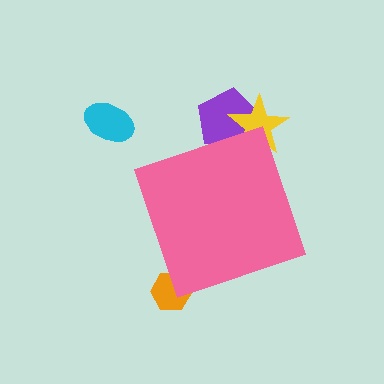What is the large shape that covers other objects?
A pink diamond.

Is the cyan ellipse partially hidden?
No, the cyan ellipse is fully visible.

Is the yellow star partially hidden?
Yes, the yellow star is partially hidden behind the pink diamond.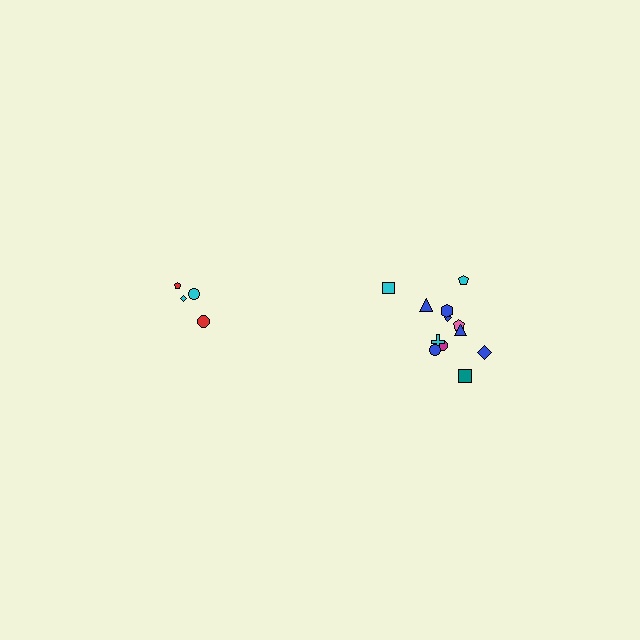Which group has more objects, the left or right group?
The right group.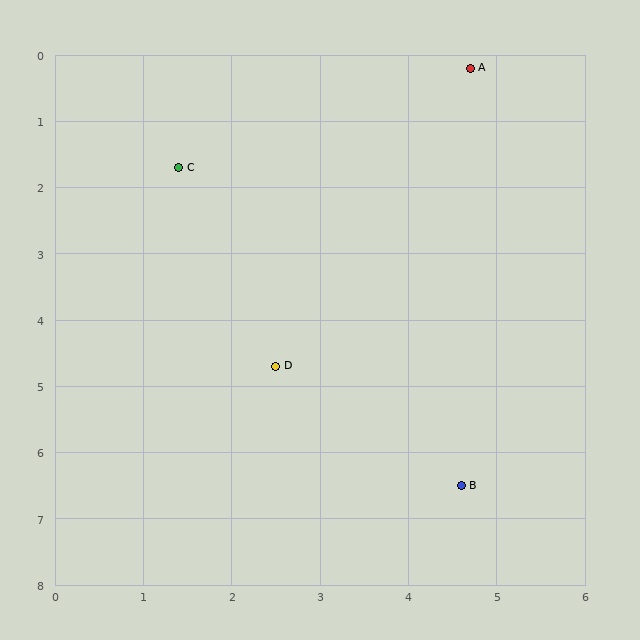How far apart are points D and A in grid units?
Points D and A are about 5.0 grid units apart.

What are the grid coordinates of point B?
Point B is at approximately (4.6, 6.5).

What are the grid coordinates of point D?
Point D is at approximately (2.5, 4.7).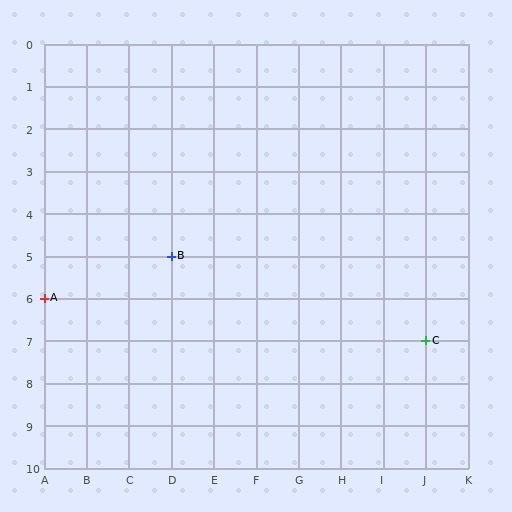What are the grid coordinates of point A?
Point A is at grid coordinates (A, 6).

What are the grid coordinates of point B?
Point B is at grid coordinates (D, 5).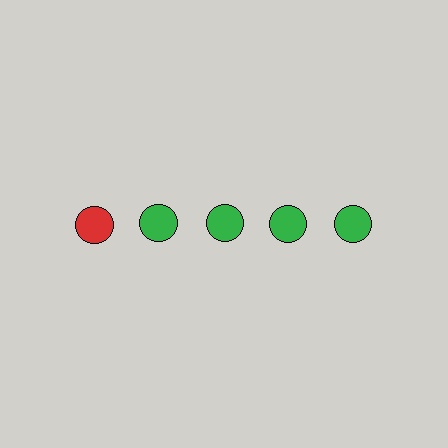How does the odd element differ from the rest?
It has a different color: red instead of green.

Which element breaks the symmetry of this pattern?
The red circle in the top row, leftmost column breaks the symmetry. All other shapes are green circles.